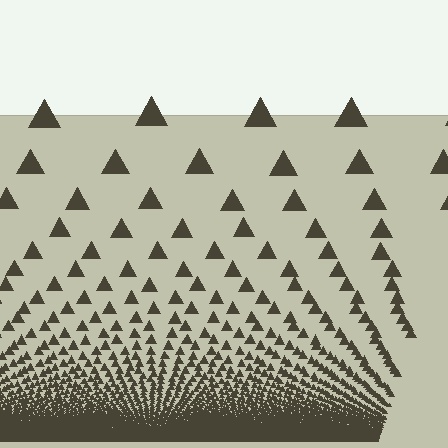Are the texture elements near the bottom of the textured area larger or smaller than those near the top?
Smaller. The gradient is inverted — elements near the bottom are smaller and denser.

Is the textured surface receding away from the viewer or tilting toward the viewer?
The surface appears to tilt toward the viewer. Texture elements get larger and sparser toward the top.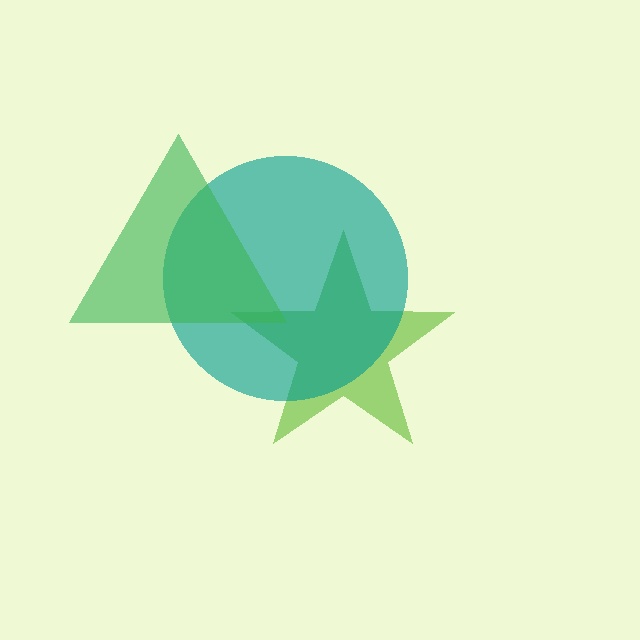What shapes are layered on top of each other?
The layered shapes are: a lime star, a teal circle, a green triangle.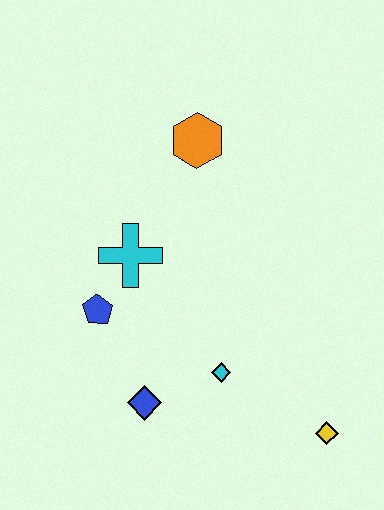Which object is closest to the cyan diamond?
The blue diamond is closest to the cyan diamond.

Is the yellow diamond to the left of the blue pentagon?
No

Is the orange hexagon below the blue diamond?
No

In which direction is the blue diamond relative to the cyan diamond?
The blue diamond is to the left of the cyan diamond.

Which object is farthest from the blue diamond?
The orange hexagon is farthest from the blue diamond.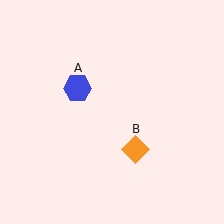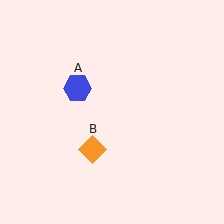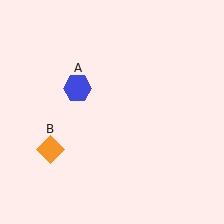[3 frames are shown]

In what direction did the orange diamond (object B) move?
The orange diamond (object B) moved left.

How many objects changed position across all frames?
1 object changed position: orange diamond (object B).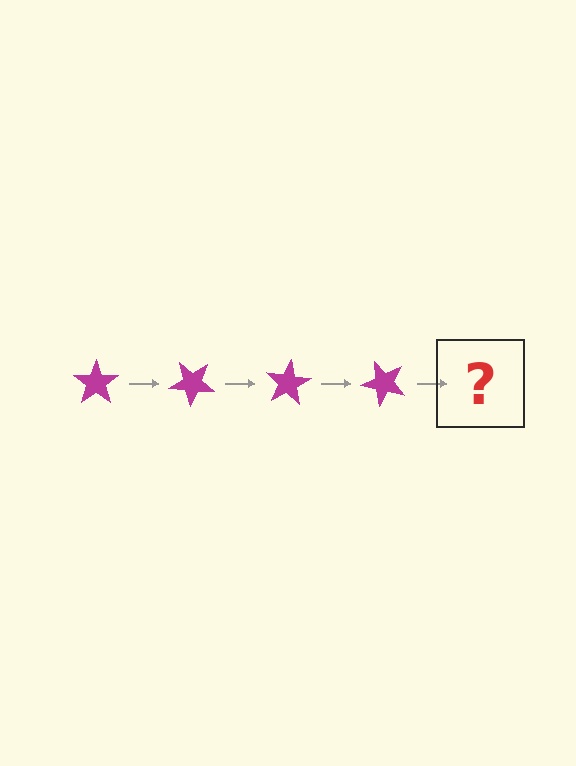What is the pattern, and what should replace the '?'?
The pattern is that the star rotates 40 degrees each step. The '?' should be a magenta star rotated 160 degrees.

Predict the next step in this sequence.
The next step is a magenta star rotated 160 degrees.